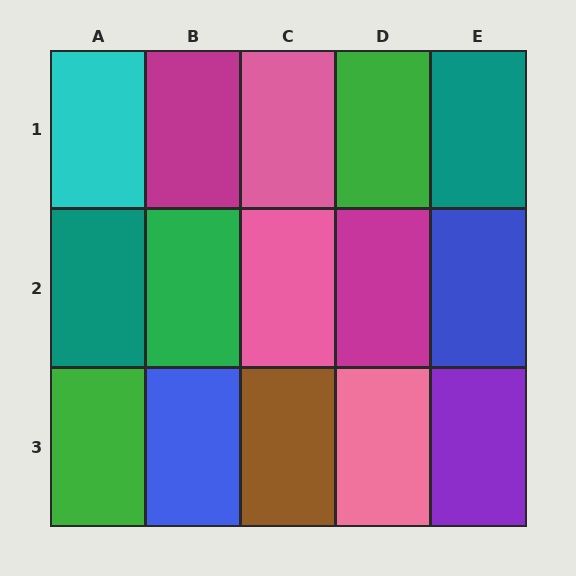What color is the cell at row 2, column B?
Green.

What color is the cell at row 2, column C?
Pink.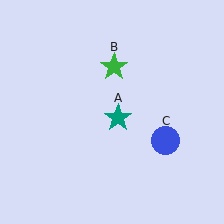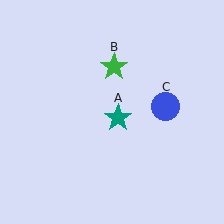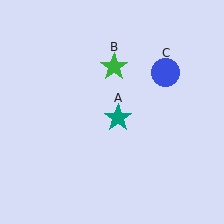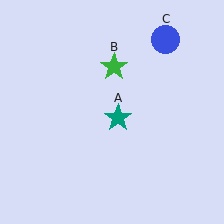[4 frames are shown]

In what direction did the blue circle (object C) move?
The blue circle (object C) moved up.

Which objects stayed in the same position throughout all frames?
Teal star (object A) and green star (object B) remained stationary.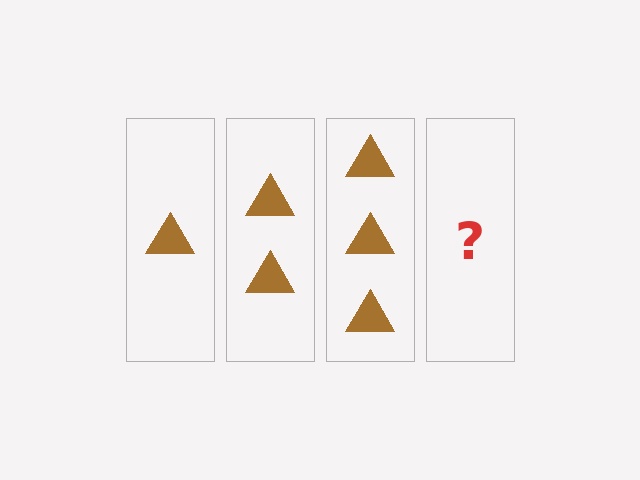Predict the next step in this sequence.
The next step is 4 triangles.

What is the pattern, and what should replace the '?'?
The pattern is that each step adds one more triangle. The '?' should be 4 triangles.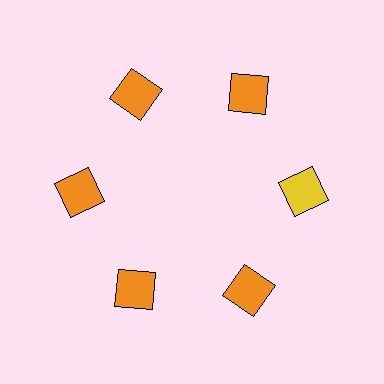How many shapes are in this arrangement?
There are 6 shapes arranged in a ring pattern.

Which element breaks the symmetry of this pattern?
The yellow square at roughly the 3 o'clock position breaks the symmetry. All other shapes are orange squares.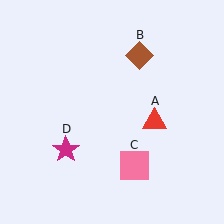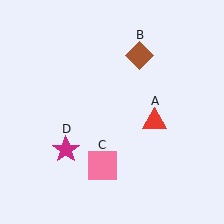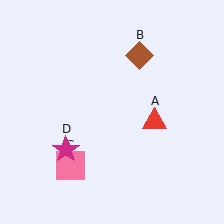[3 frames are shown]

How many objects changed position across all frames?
1 object changed position: pink square (object C).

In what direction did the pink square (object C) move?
The pink square (object C) moved left.